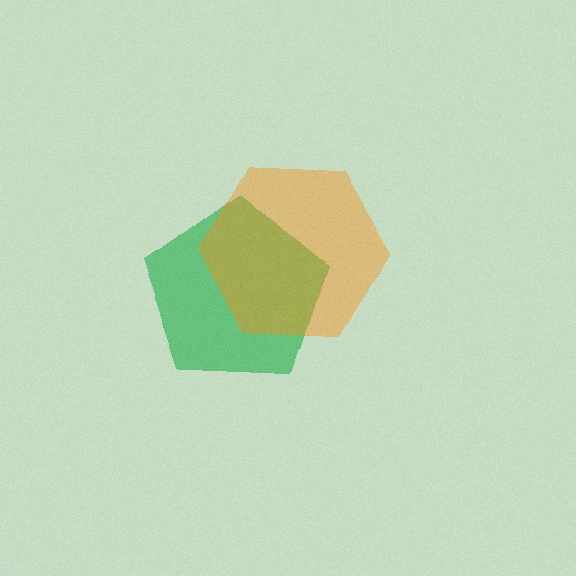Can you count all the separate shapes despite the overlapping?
Yes, there are 2 separate shapes.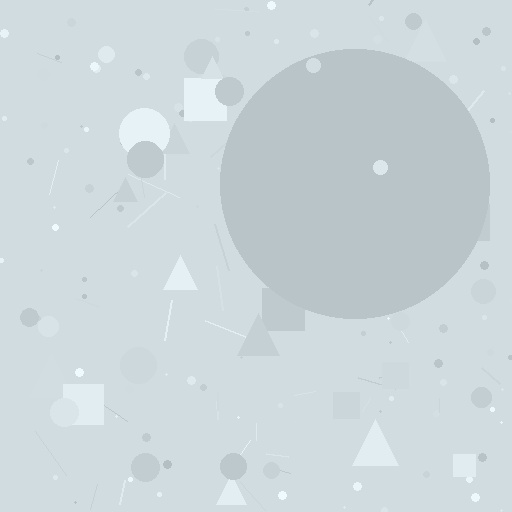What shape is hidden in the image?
A circle is hidden in the image.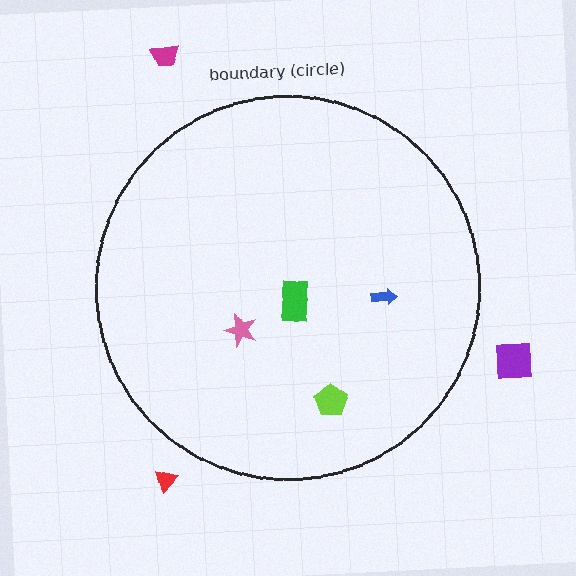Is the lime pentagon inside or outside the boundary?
Inside.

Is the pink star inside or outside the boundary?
Inside.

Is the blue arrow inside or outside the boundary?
Inside.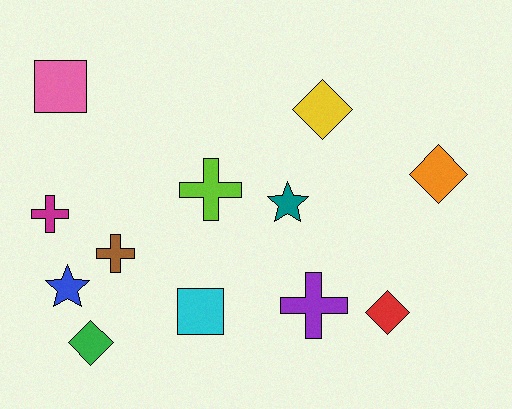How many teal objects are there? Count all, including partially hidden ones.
There is 1 teal object.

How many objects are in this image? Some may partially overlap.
There are 12 objects.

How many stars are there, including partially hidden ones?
There are 2 stars.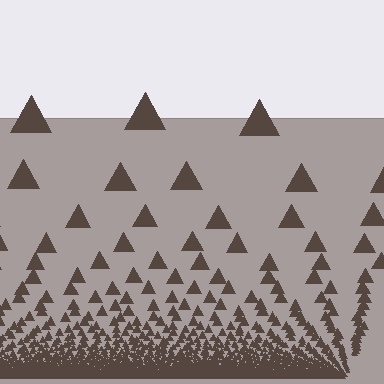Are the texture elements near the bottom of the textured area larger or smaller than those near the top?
Smaller. The gradient is inverted — elements near the bottom are smaller and denser.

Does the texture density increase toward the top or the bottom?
Density increases toward the bottom.